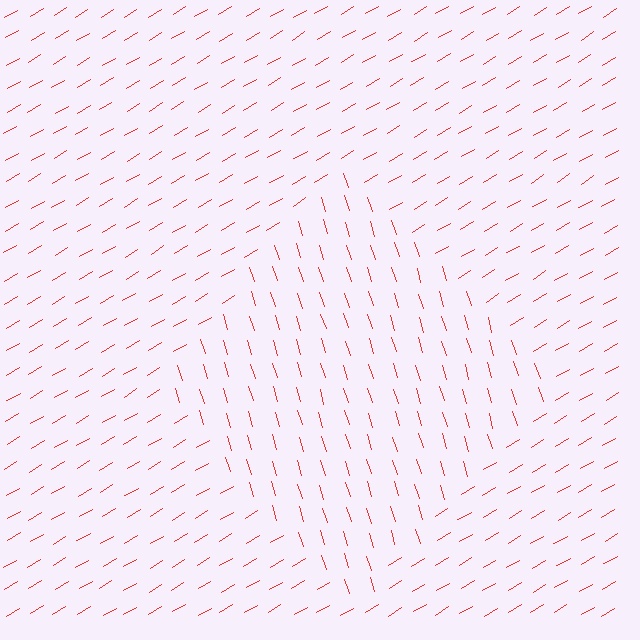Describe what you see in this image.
The image is filled with small red line segments. A diamond region in the image has lines oriented differently from the surrounding lines, creating a visible texture boundary.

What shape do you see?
I see a diamond.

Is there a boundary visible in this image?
Yes, there is a texture boundary formed by a change in line orientation.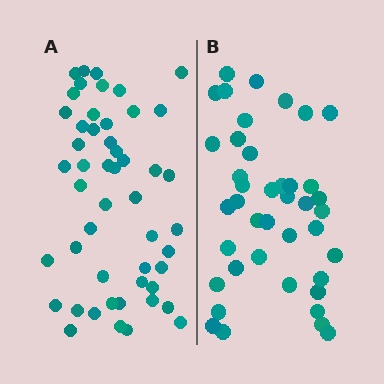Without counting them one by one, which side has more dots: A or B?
Region A (the left region) has more dots.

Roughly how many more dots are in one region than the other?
Region A has roughly 8 or so more dots than region B.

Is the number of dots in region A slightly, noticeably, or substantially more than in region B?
Region A has only slightly more — the two regions are fairly close. The ratio is roughly 1.2 to 1.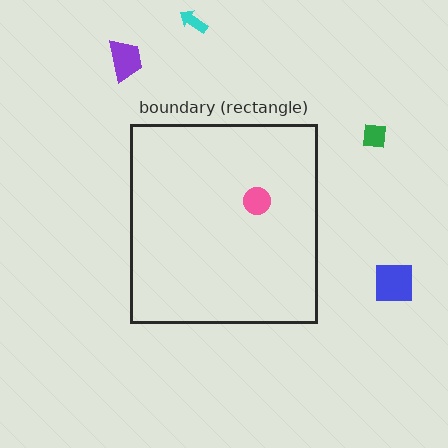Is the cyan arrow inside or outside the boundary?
Outside.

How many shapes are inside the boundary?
1 inside, 4 outside.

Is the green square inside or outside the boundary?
Outside.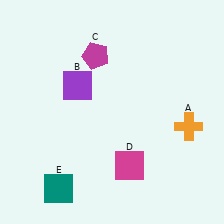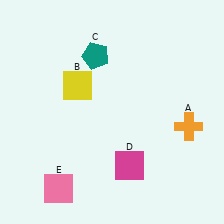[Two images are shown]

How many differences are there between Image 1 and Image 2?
There are 3 differences between the two images.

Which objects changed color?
B changed from purple to yellow. C changed from magenta to teal. E changed from teal to pink.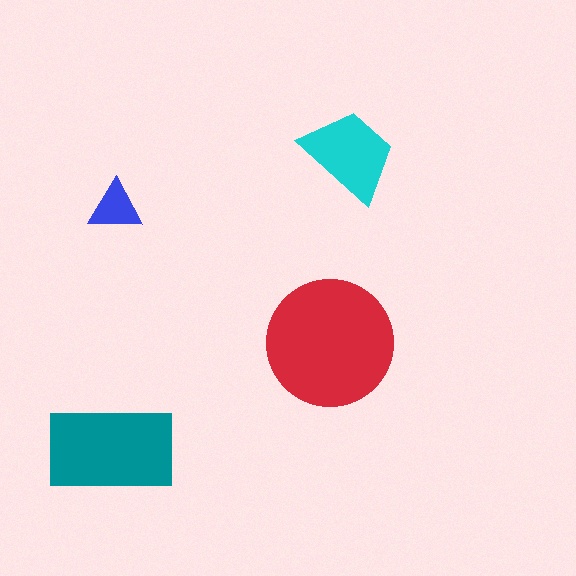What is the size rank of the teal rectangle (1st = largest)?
2nd.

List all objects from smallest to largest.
The blue triangle, the cyan trapezoid, the teal rectangle, the red circle.